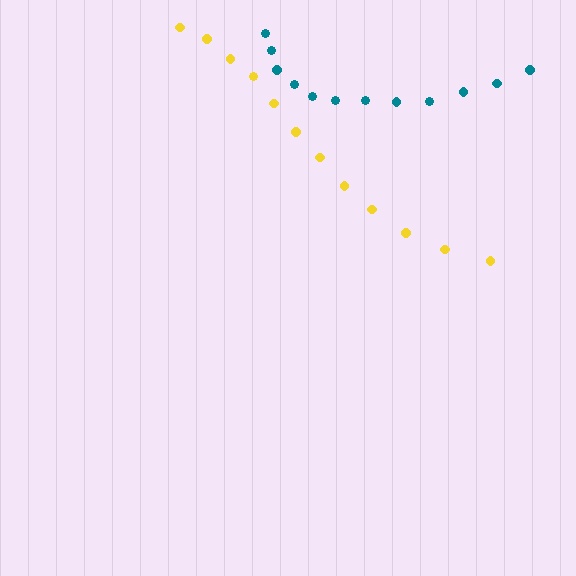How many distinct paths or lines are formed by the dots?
There are 2 distinct paths.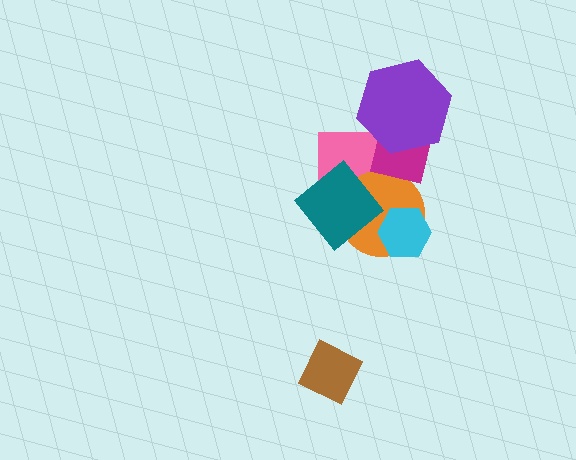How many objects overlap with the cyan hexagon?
1 object overlaps with the cyan hexagon.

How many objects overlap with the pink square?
4 objects overlap with the pink square.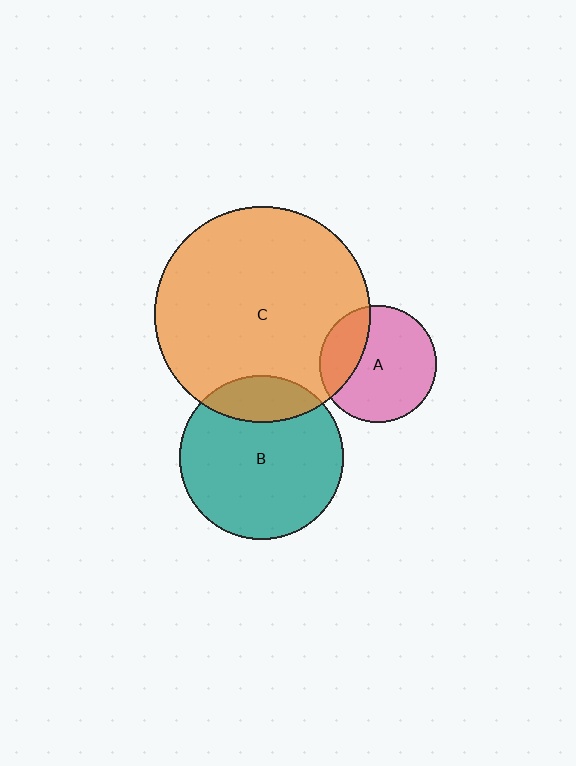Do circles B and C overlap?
Yes.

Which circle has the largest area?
Circle C (orange).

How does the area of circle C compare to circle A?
Approximately 3.4 times.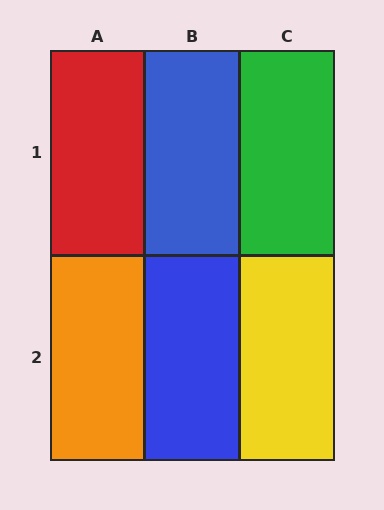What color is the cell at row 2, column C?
Yellow.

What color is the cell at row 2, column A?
Orange.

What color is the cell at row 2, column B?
Blue.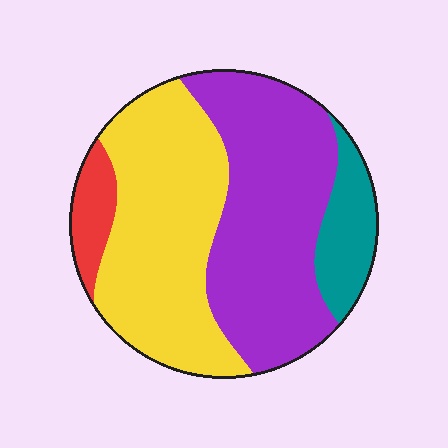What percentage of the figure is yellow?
Yellow covers roughly 40% of the figure.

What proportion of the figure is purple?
Purple takes up about two fifths (2/5) of the figure.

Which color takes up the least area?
Red, at roughly 5%.